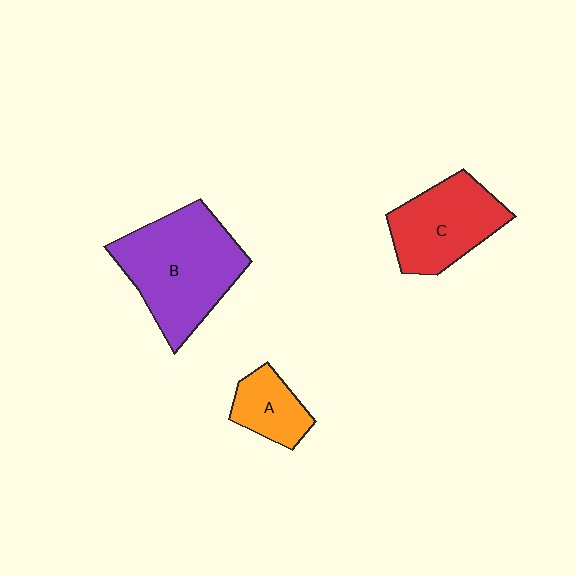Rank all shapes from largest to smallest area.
From largest to smallest: B (purple), C (red), A (orange).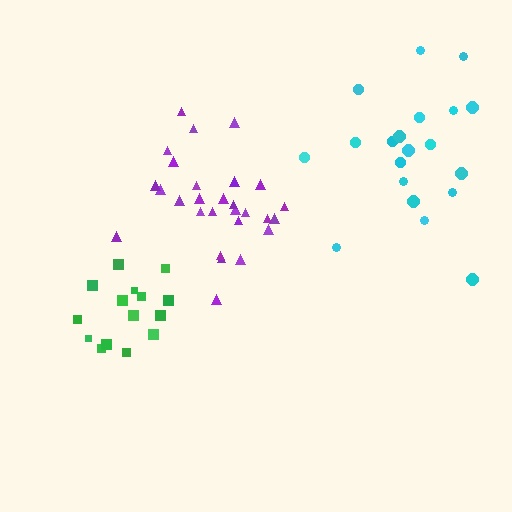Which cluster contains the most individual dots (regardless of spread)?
Purple (28).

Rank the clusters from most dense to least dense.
green, purple, cyan.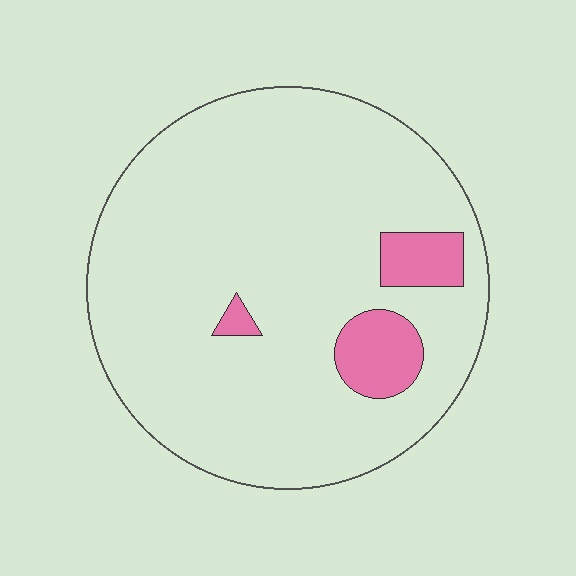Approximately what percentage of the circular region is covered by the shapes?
Approximately 10%.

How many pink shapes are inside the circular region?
3.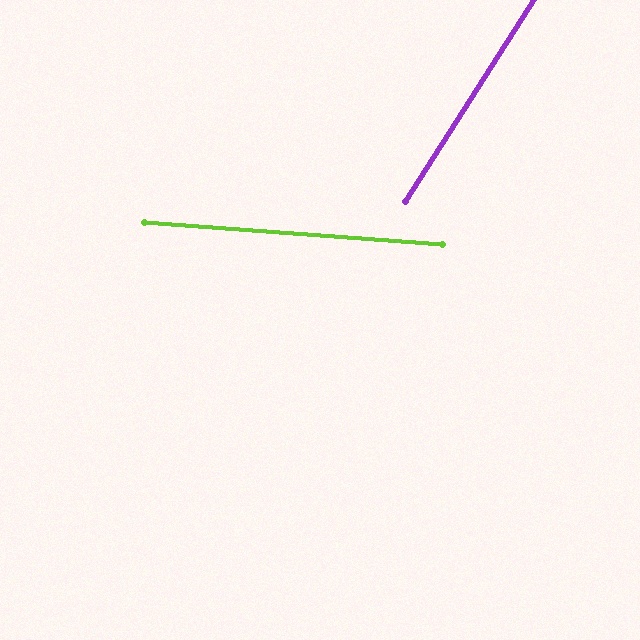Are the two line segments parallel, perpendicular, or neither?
Neither parallel nor perpendicular — they differ by about 62°.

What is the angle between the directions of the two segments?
Approximately 62 degrees.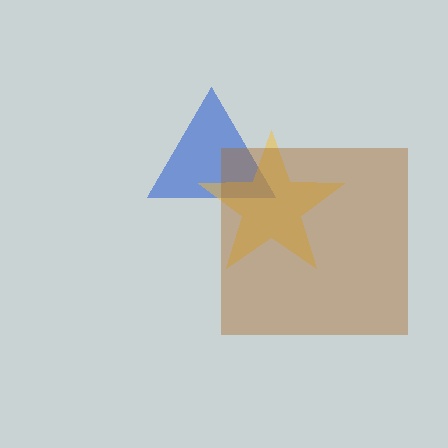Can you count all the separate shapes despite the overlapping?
Yes, there are 3 separate shapes.